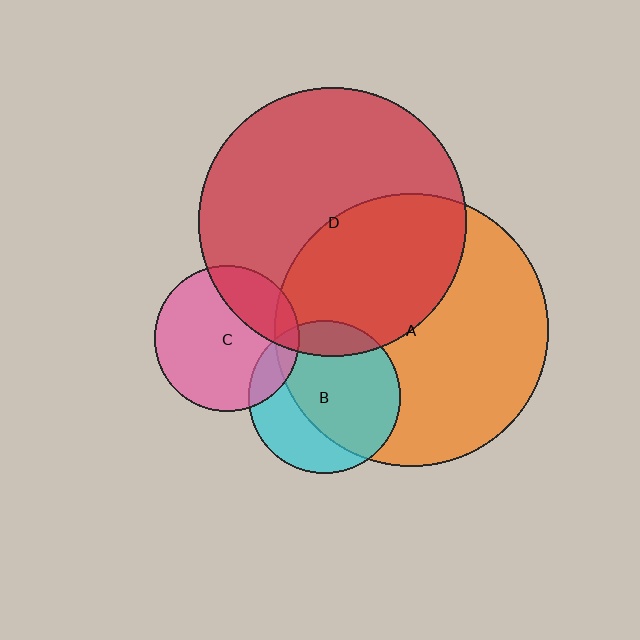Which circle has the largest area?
Circle A (orange).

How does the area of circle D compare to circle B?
Approximately 3.1 times.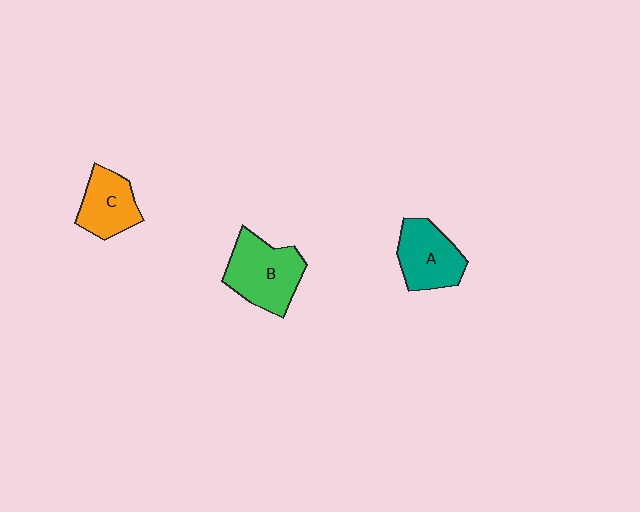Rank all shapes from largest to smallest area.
From largest to smallest: B (green), A (teal), C (orange).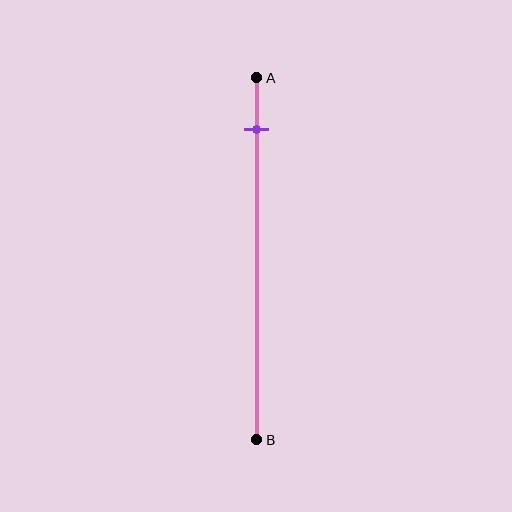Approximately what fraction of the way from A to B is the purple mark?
The purple mark is approximately 15% of the way from A to B.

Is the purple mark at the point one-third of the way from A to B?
No, the mark is at about 15% from A, not at the 33% one-third point.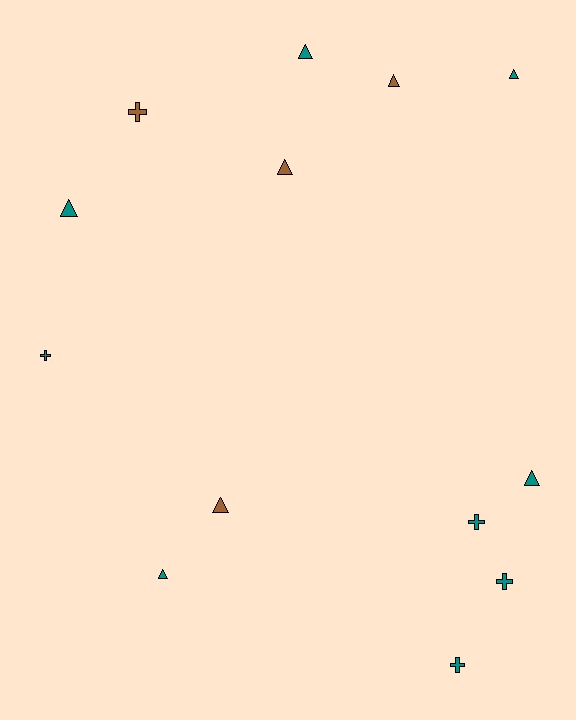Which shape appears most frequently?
Triangle, with 8 objects.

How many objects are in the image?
There are 13 objects.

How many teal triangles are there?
There are 5 teal triangles.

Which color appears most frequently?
Teal, with 9 objects.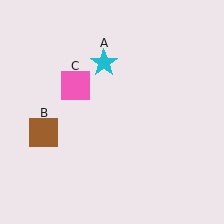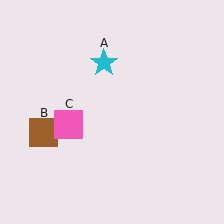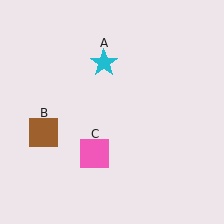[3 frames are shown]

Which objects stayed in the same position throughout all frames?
Cyan star (object A) and brown square (object B) remained stationary.